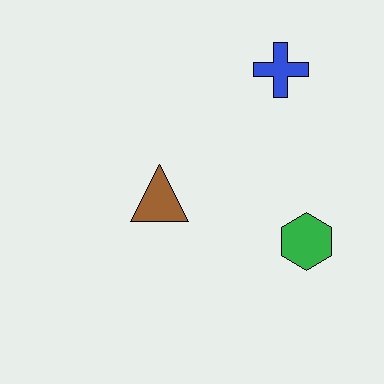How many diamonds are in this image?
There are no diamonds.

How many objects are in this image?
There are 3 objects.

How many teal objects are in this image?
There are no teal objects.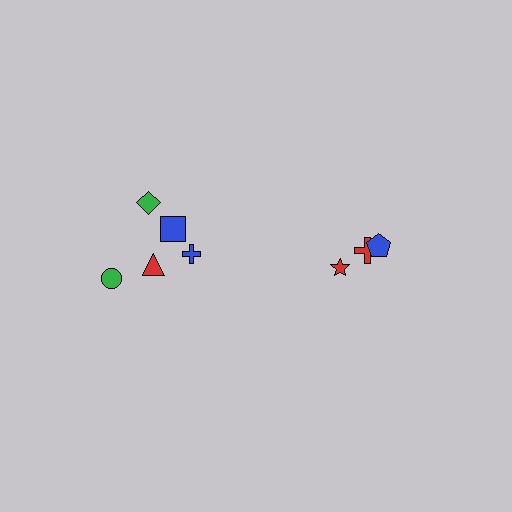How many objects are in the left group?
There are 5 objects.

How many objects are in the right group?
There are 3 objects.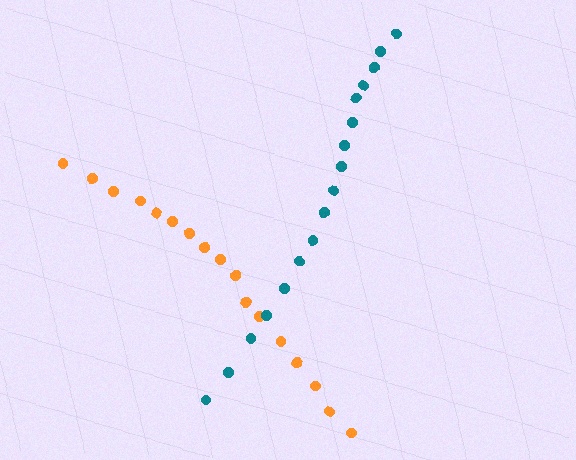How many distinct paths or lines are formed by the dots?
There are 2 distinct paths.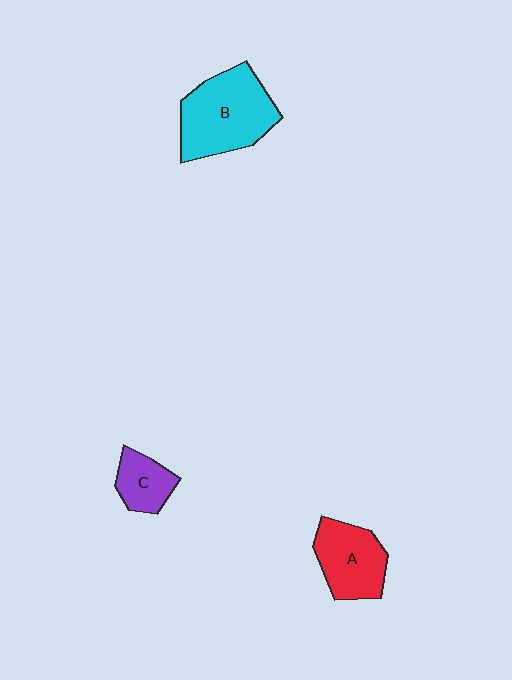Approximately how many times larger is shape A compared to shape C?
Approximately 1.6 times.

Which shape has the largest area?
Shape B (cyan).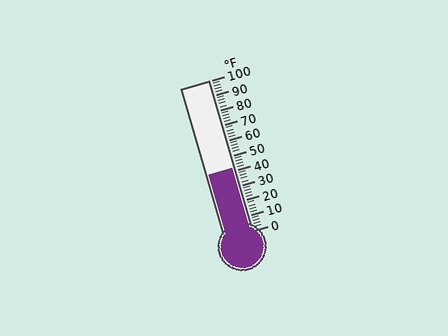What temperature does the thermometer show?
The thermometer shows approximately 42°F.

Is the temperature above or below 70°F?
The temperature is below 70°F.